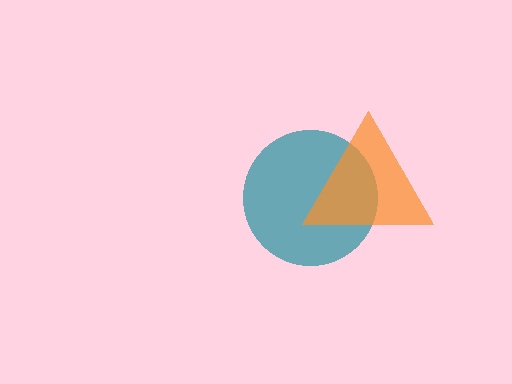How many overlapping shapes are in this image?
There are 2 overlapping shapes in the image.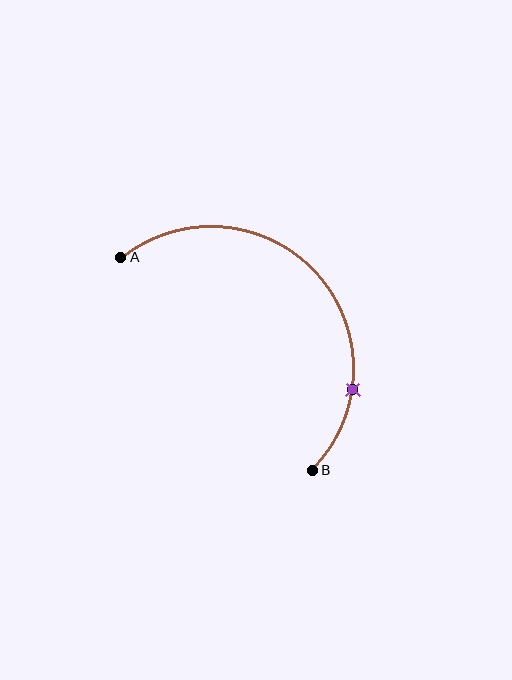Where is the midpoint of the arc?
The arc midpoint is the point on the curve farthest from the straight line joining A and B. It sits above and to the right of that line.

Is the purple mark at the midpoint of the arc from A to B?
No. The purple mark lies on the arc but is closer to endpoint B. The arc midpoint would be at the point on the curve equidistant along the arc from both A and B.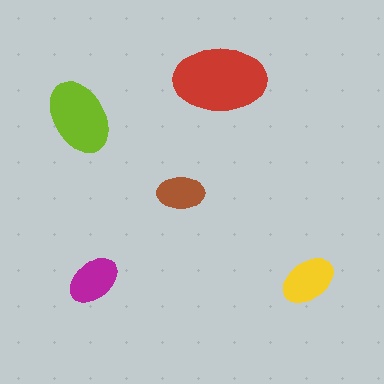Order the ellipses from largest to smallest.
the red one, the lime one, the yellow one, the magenta one, the brown one.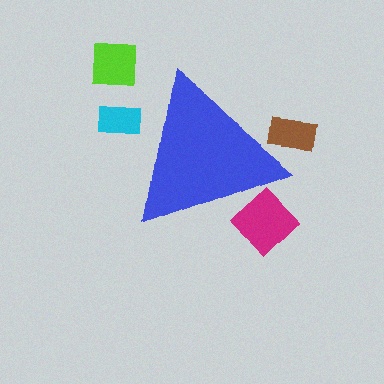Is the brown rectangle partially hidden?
Yes, the brown rectangle is partially hidden behind the blue triangle.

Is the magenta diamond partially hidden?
Yes, the magenta diamond is partially hidden behind the blue triangle.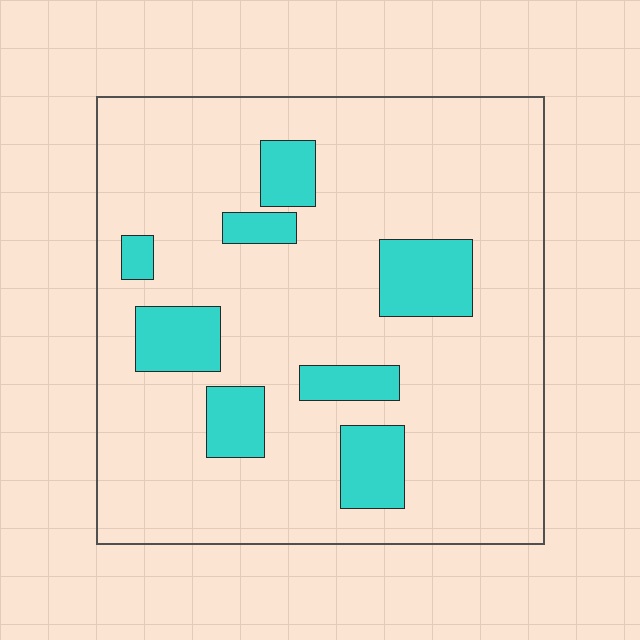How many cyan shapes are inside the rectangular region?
8.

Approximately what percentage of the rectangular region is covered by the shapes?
Approximately 15%.